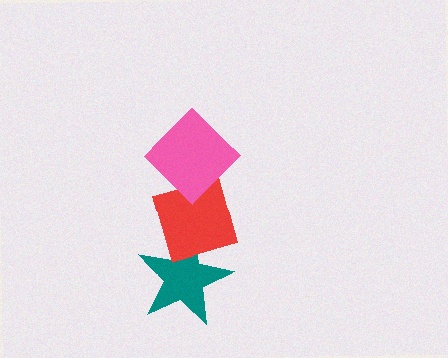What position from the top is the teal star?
The teal star is 3rd from the top.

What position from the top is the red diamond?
The red diamond is 2nd from the top.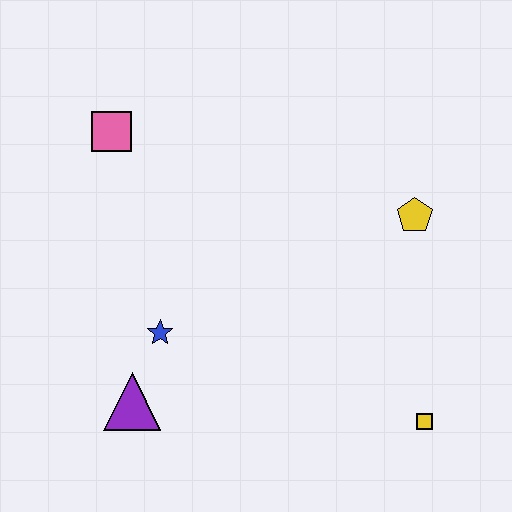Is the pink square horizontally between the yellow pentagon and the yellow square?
No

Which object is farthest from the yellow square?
The pink square is farthest from the yellow square.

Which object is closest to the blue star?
The purple triangle is closest to the blue star.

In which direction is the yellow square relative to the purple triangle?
The yellow square is to the right of the purple triangle.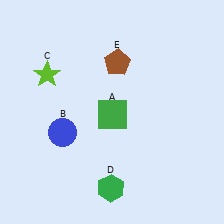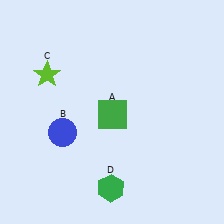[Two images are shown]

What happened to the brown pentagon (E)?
The brown pentagon (E) was removed in Image 2. It was in the top-right area of Image 1.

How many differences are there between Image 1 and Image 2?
There is 1 difference between the two images.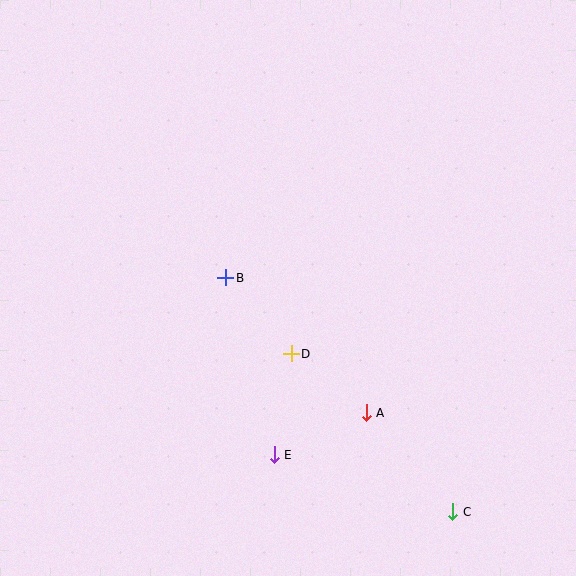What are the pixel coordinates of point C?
Point C is at (453, 512).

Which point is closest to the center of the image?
Point B at (226, 278) is closest to the center.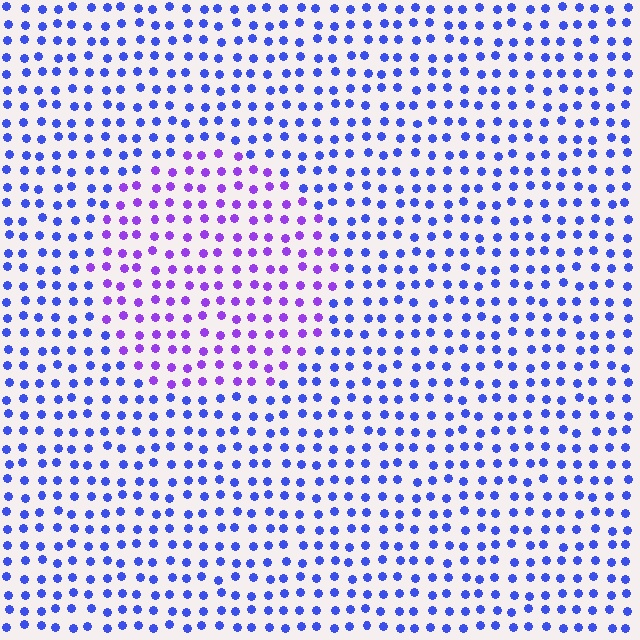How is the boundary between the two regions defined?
The boundary is defined purely by a slight shift in hue (about 39 degrees). Spacing, size, and orientation are identical on both sides.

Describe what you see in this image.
The image is filled with small blue elements in a uniform arrangement. A circle-shaped region is visible where the elements are tinted to a slightly different hue, forming a subtle color boundary.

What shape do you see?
I see a circle.